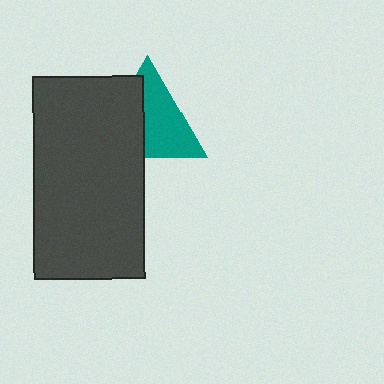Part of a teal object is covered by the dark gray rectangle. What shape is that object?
It is a triangle.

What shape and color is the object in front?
The object in front is a dark gray rectangle.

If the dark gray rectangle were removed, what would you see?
You would see the complete teal triangle.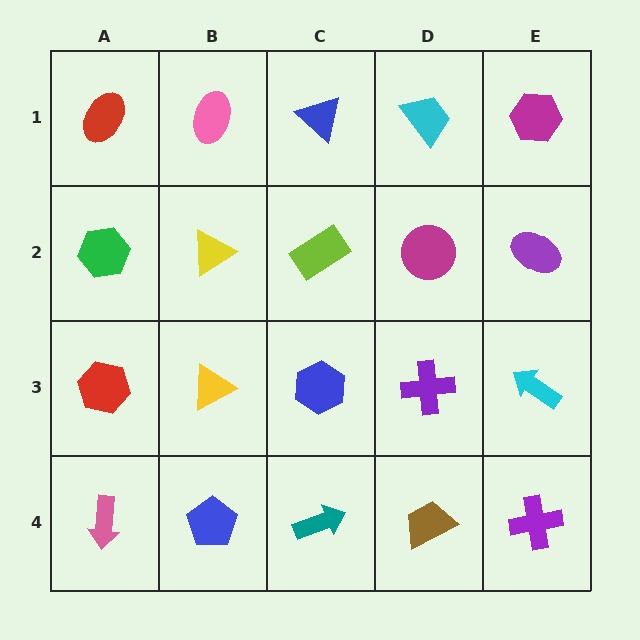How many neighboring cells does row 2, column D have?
4.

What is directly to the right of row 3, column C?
A purple cross.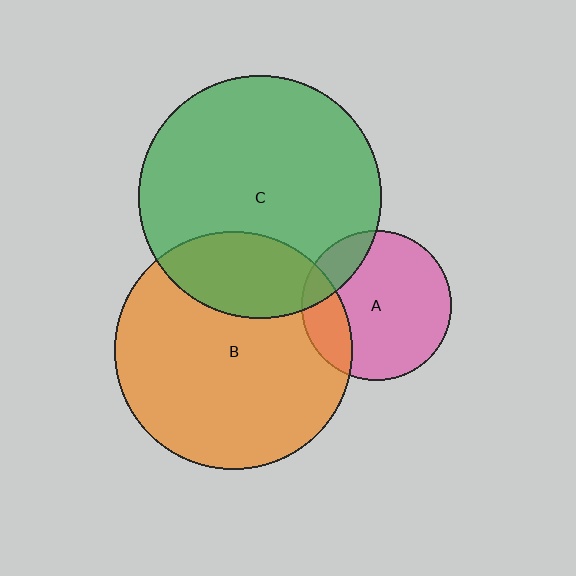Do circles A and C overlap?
Yes.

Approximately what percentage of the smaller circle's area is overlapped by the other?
Approximately 15%.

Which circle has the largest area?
Circle C (green).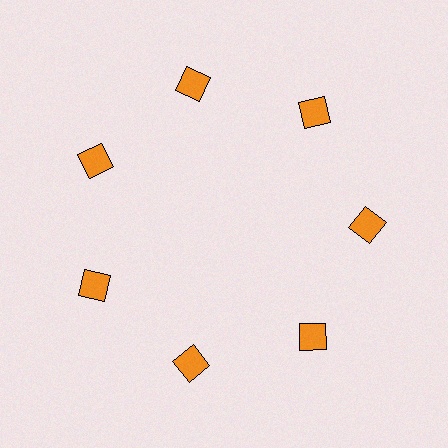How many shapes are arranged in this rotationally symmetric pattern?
There are 7 shapes, arranged in 7 groups of 1.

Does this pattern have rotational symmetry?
Yes, this pattern has 7-fold rotational symmetry. It looks the same after rotating 51 degrees around the center.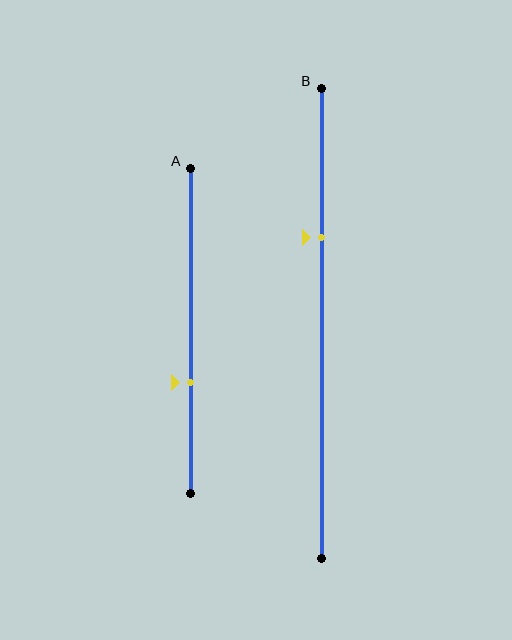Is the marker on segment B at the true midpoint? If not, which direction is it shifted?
No, the marker on segment B is shifted upward by about 18% of the segment length.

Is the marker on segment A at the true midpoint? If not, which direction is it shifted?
No, the marker on segment A is shifted downward by about 16% of the segment length.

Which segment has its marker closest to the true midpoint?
Segment A has its marker closest to the true midpoint.